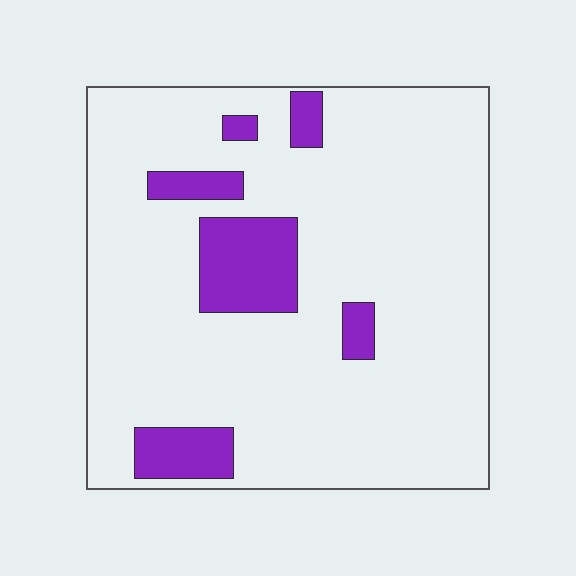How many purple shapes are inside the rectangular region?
6.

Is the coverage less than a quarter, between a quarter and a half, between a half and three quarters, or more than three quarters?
Less than a quarter.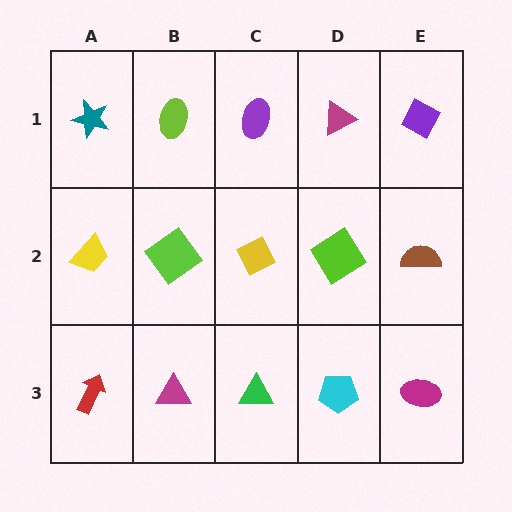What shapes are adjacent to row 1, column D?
A lime diamond (row 2, column D), a purple ellipse (row 1, column C), a purple diamond (row 1, column E).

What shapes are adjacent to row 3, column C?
A yellow diamond (row 2, column C), a magenta triangle (row 3, column B), a cyan pentagon (row 3, column D).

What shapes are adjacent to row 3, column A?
A yellow trapezoid (row 2, column A), a magenta triangle (row 3, column B).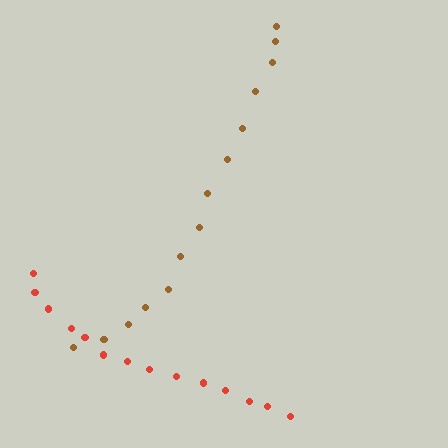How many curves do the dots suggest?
There are 2 distinct paths.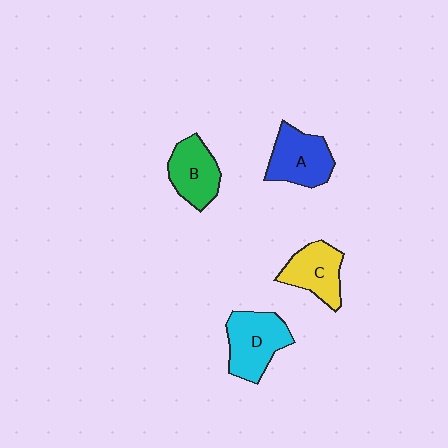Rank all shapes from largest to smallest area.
From largest to smallest: D (cyan), A (blue), C (yellow), B (green).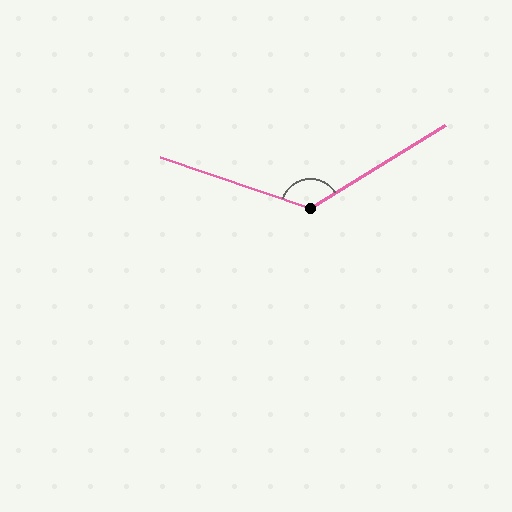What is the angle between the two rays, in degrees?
Approximately 130 degrees.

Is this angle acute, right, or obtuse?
It is obtuse.